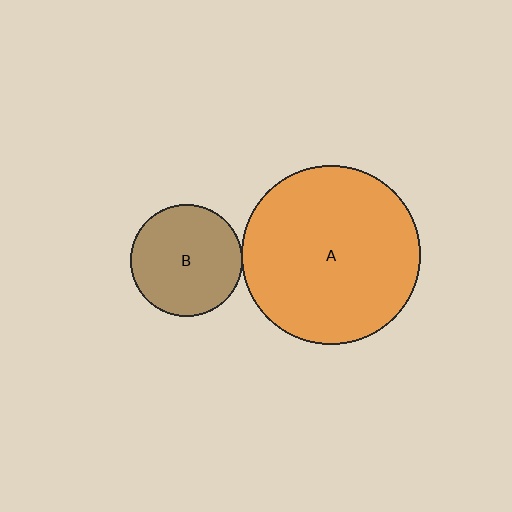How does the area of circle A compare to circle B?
Approximately 2.6 times.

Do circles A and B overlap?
Yes.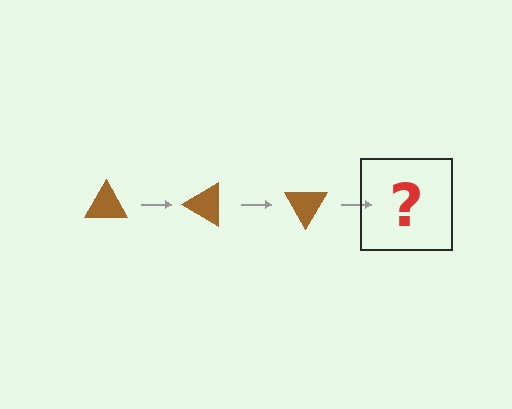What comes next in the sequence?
The next element should be a brown triangle rotated 90 degrees.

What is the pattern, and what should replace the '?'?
The pattern is that the triangle rotates 30 degrees each step. The '?' should be a brown triangle rotated 90 degrees.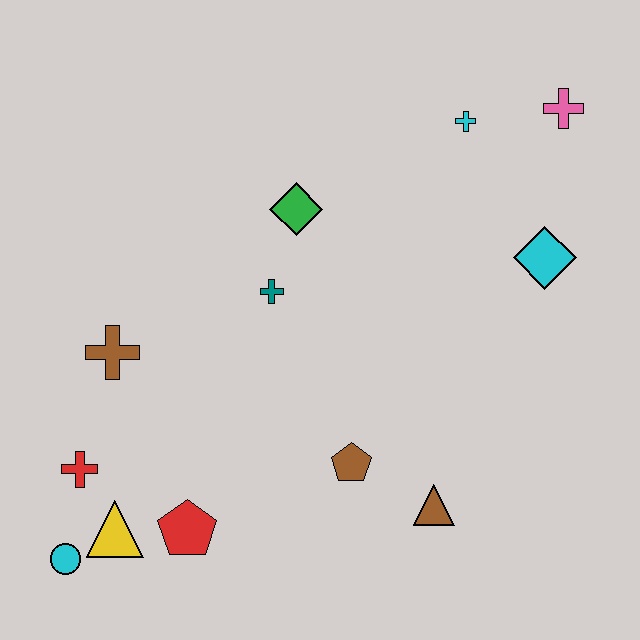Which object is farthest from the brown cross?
The pink cross is farthest from the brown cross.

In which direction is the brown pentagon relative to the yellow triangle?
The brown pentagon is to the right of the yellow triangle.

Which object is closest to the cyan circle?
The yellow triangle is closest to the cyan circle.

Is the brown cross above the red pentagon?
Yes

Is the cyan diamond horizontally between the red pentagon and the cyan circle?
No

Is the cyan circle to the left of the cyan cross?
Yes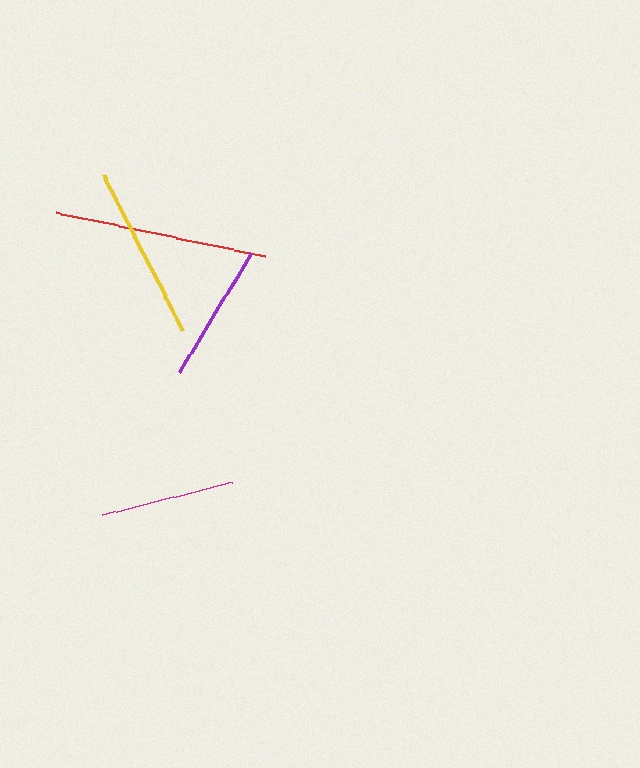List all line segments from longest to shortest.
From longest to shortest: red, yellow, purple, magenta.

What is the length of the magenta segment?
The magenta segment is approximately 134 pixels long.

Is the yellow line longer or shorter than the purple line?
The yellow line is longer than the purple line.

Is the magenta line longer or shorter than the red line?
The red line is longer than the magenta line.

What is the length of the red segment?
The red segment is approximately 213 pixels long.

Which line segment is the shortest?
The magenta line is the shortest at approximately 134 pixels.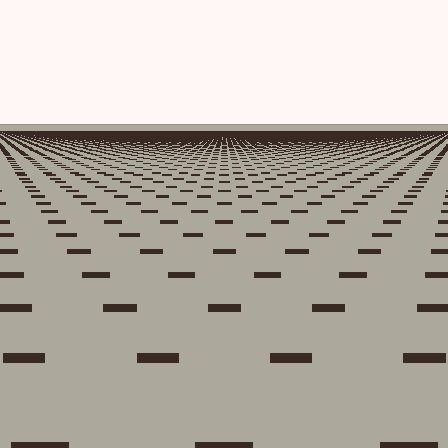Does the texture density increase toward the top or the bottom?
Density increases toward the top.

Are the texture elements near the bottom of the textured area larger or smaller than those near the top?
Larger. Near the bottom, elements are closer to the viewer and appear at a bigger on-screen size.